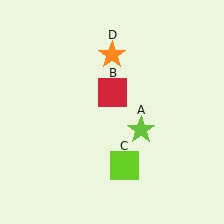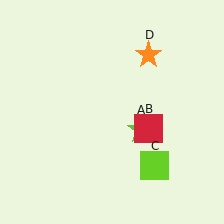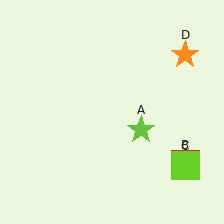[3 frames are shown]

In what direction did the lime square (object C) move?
The lime square (object C) moved right.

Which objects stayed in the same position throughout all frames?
Lime star (object A) remained stationary.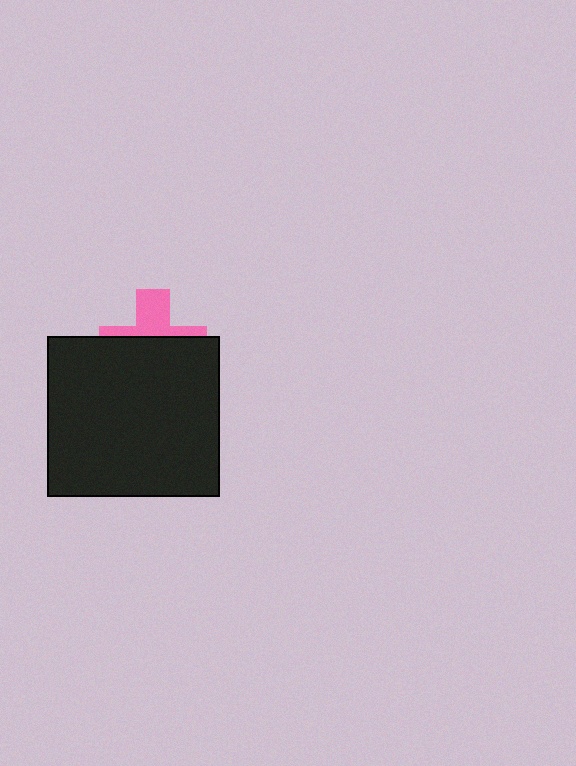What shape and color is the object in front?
The object in front is a black rectangle.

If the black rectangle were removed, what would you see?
You would see the complete pink cross.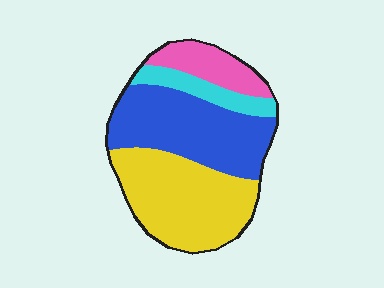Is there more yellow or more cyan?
Yellow.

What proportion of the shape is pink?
Pink covers about 15% of the shape.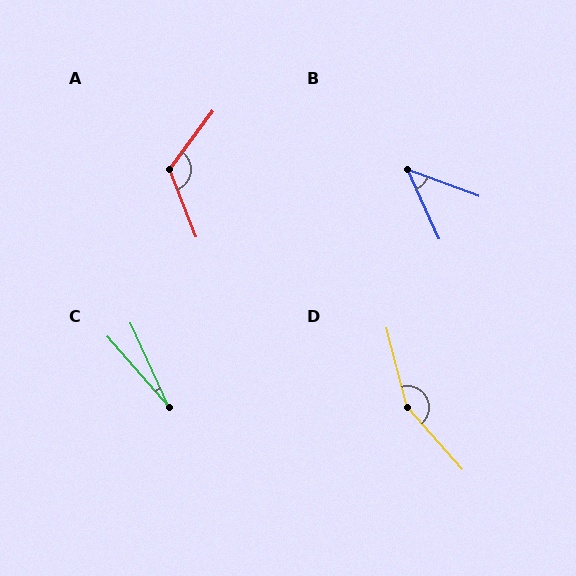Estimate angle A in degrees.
Approximately 122 degrees.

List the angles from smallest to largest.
C (17°), B (46°), A (122°), D (153°).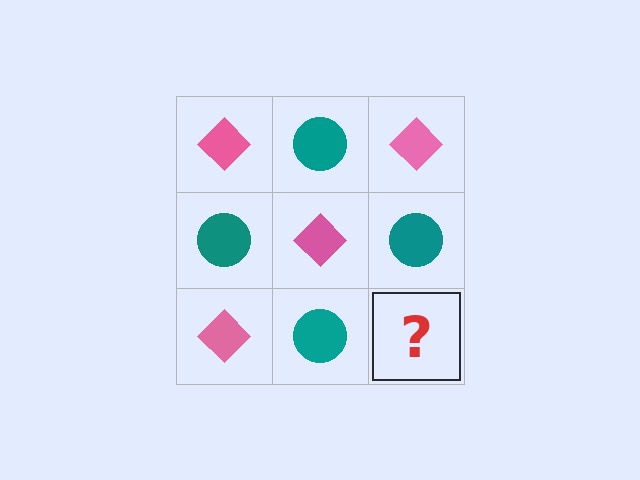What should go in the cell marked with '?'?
The missing cell should contain a pink diamond.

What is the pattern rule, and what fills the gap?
The rule is that it alternates pink diamond and teal circle in a checkerboard pattern. The gap should be filled with a pink diamond.